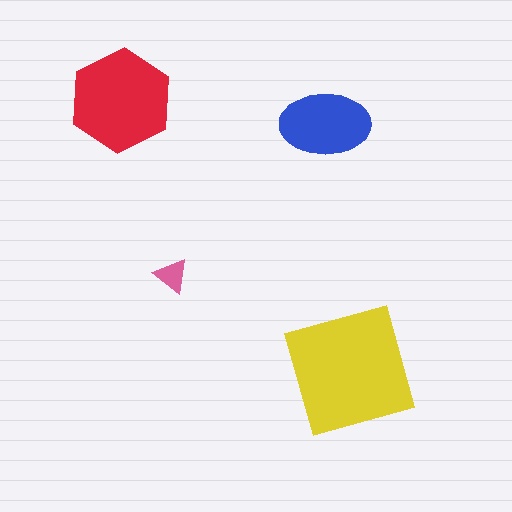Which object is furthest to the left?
The red hexagon is leftmost.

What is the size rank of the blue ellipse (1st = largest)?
3rd.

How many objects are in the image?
There are 4 objects in the image.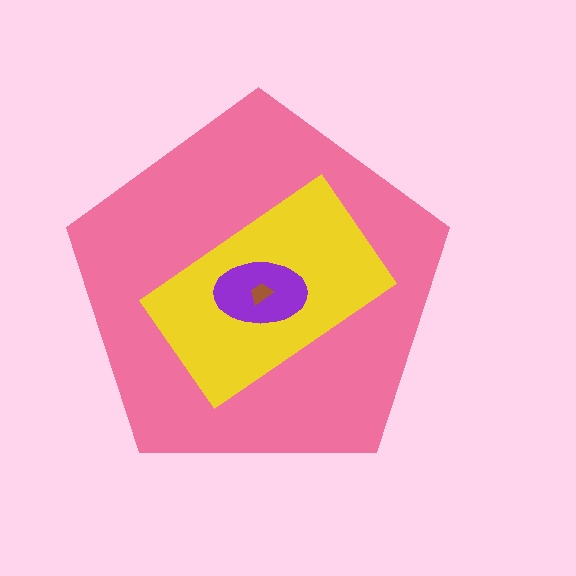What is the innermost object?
The brown trapezoid.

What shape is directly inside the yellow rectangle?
The purple ellipse.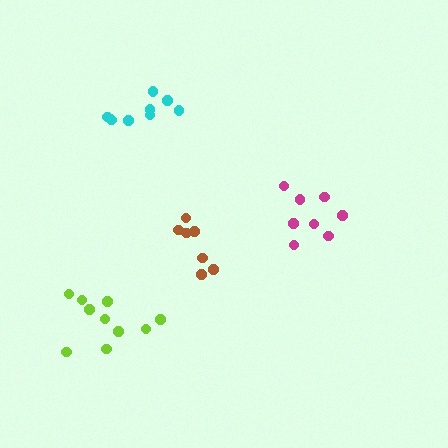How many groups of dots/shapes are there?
There are 4 groups.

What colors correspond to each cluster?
The clusters are colored: brown, cyan, magenta, lime.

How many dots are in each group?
Group 1: 7 dots, Group 2: 9 dots, Group 3: 8 dots, Group 4: 10 dots (34 total).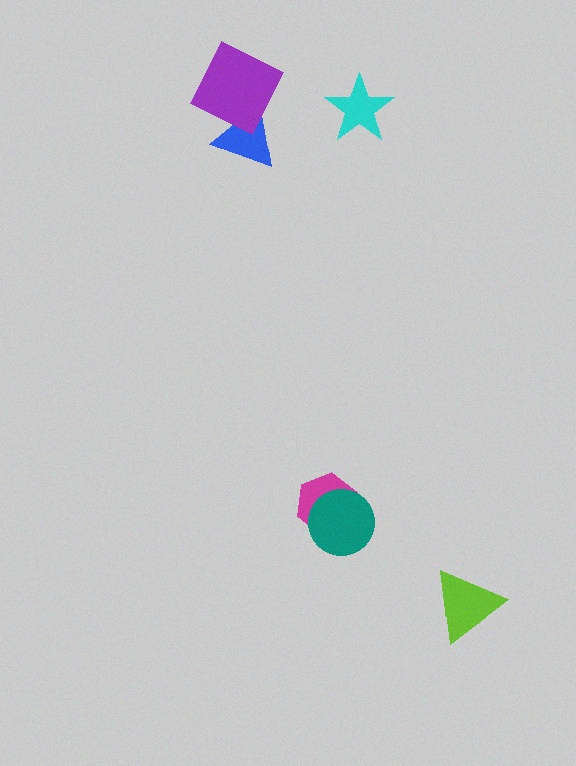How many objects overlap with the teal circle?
1 object overlaps with the teal circle.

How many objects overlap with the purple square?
1 object overlaps with the purple square.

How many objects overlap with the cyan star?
0 objects overlap with the cyan star.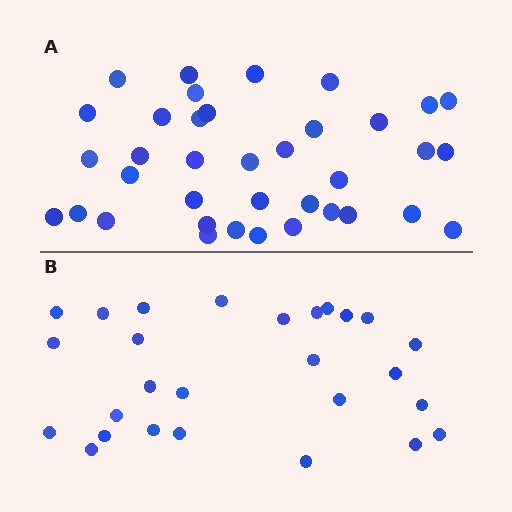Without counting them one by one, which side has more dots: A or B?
Region A (the top region) has more dots.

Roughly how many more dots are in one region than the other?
Region A has roughly 10 or so more dots than region B.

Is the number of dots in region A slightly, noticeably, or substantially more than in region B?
Region A has noticeably more, but not dramatically so. The ratio is roughly 1.4 to 1.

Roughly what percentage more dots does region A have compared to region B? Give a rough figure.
About 35% more.